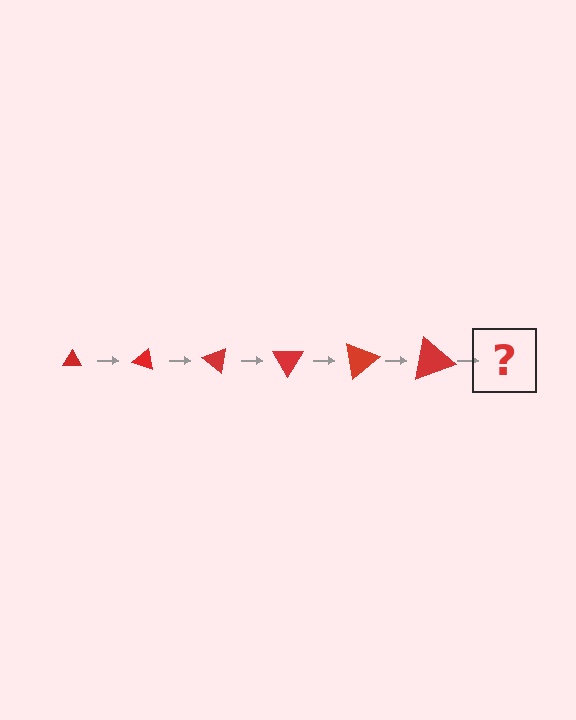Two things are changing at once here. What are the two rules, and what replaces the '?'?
The two rules are that the triangle grows larger each step and it rotates 20 degrees each step. The '?' should be a triangle, larger than the previous one and rotated 120 degrees from the start.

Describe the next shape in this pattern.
It should be a triangle, larger than the previous one and rotated 120 degrees from the start.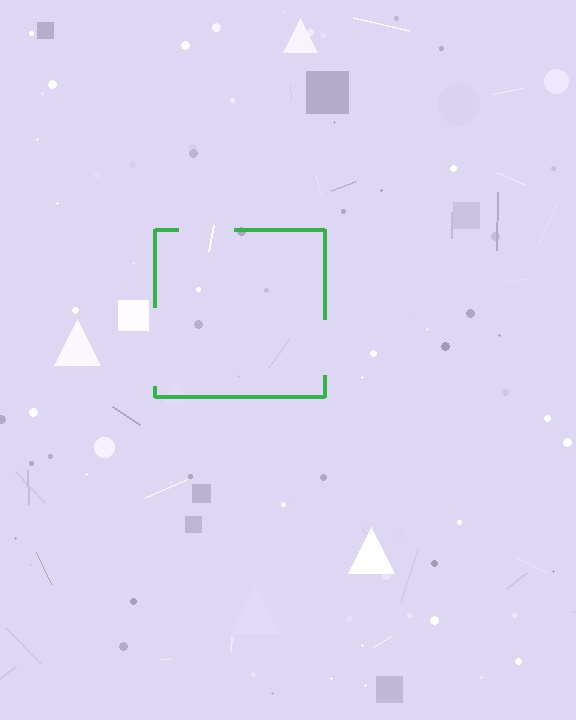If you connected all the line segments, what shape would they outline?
They would outline a square.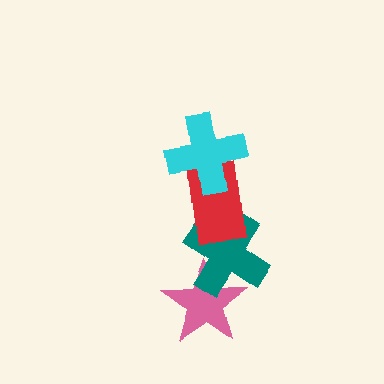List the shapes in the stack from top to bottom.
From top to bottom: the cyan cross, the red rectangle, the teal cross, the pink star.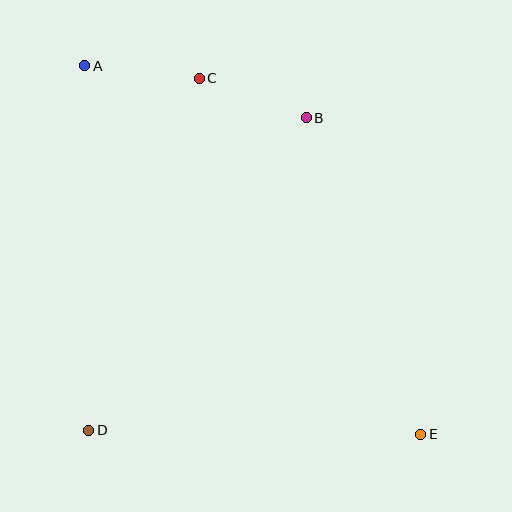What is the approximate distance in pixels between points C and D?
The distance between C and D is approximately 369 pixels.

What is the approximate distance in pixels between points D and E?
The distance between D and E is approximately 332 pixels.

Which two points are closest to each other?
Points B and C are closest to each other.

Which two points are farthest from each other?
Points A and E are farthest from each other.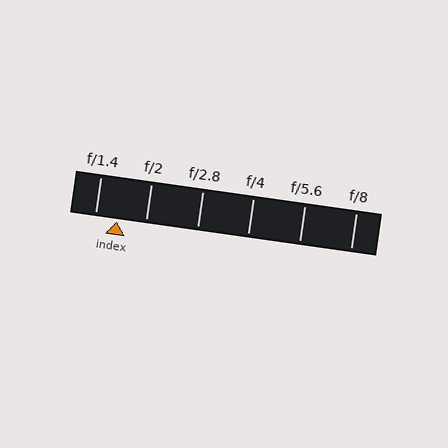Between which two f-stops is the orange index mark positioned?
The index mark is between f/1.4 and f/2.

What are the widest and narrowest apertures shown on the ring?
The widest aperture shown is f/1.4 and the narrowest is f/8.